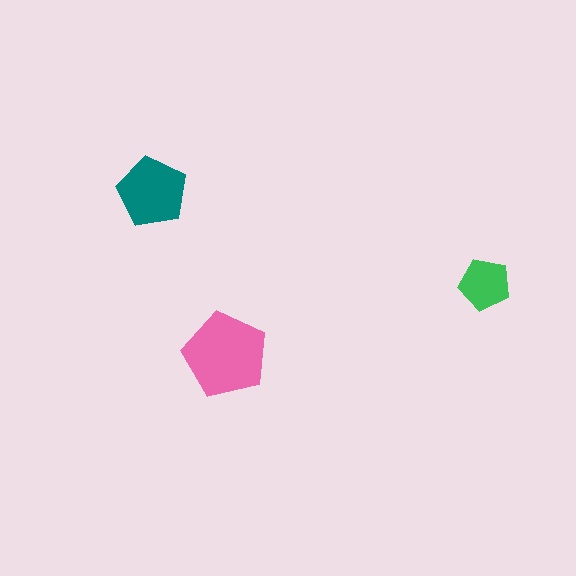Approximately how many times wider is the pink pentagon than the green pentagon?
About 1.5 times wider.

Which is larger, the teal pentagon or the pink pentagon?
The pink one.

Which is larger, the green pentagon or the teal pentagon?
The teal one.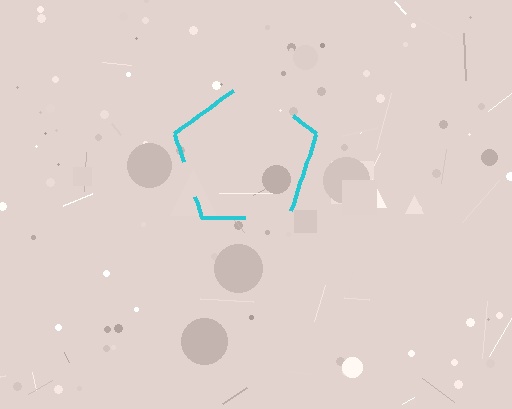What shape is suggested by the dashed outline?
The dashed outline suggests a pentagon.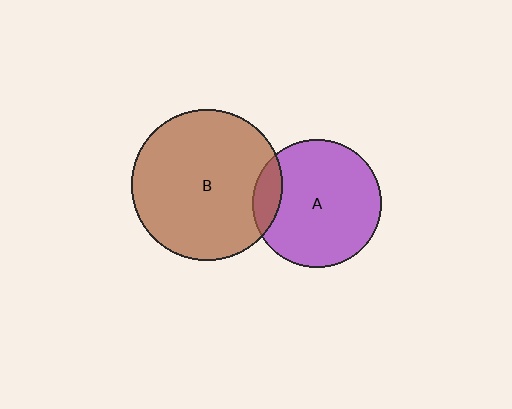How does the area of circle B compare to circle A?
Approximately 1.4 times.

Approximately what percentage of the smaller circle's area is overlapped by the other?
Approximately 15%.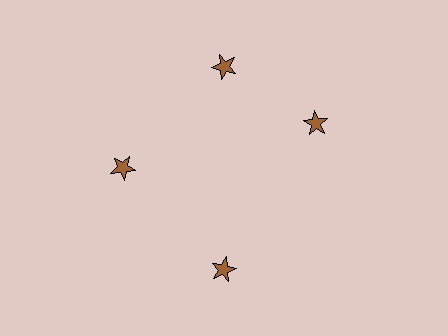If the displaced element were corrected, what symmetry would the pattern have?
It would have 4-fold rotational symmetry — the pattern would map onto itself every 90 degrees.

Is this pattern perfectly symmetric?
No. The 4 brown stars are arranged in a ring, but one element near the 3 o'clock position is rotated out of alignment along the ring, breaking the 4-fold rotational symmetry.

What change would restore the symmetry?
The symmetry would be restored by rotating it back into even spacing with its neighbors so that all 4 stars sit at equal angles and equal distance from the center.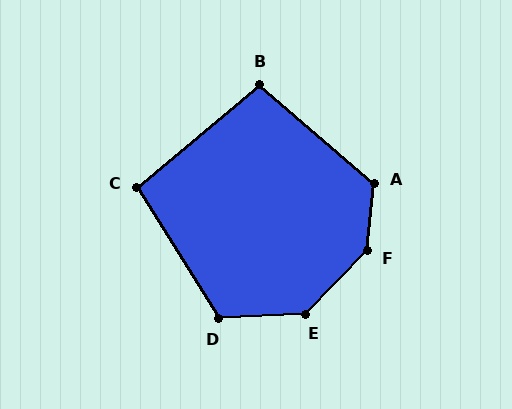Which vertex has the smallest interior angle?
C, at approximately 98 degrees.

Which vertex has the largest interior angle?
F, at approximately 142 degrees.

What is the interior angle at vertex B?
Approximately 99 degrees (obtuse).